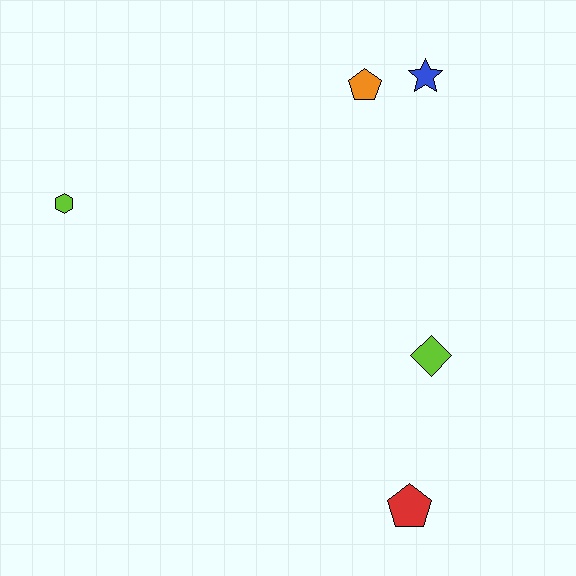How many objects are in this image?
There are 5 objects.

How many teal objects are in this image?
There are no teal objects.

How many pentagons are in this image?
There are 2 pentagons.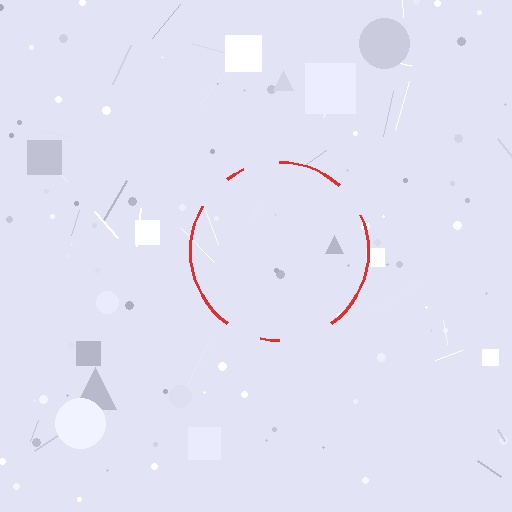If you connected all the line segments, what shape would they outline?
They would outline a circle.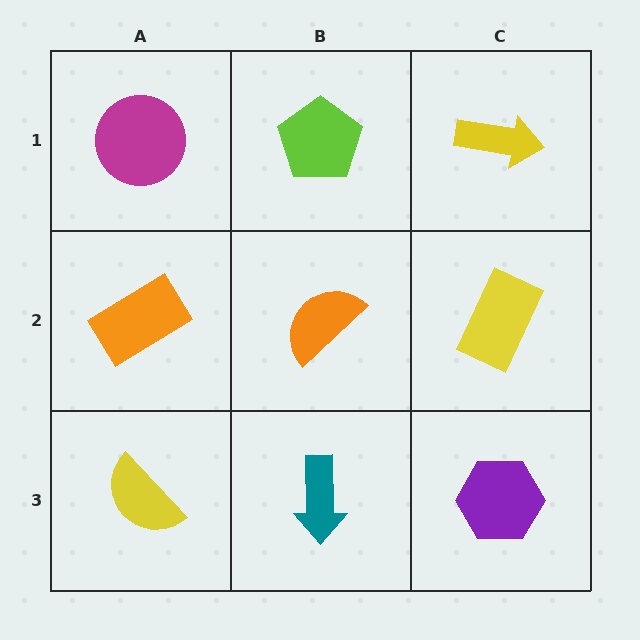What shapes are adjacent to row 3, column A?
An orange rectangle (row 2, column A), a teal arrow (row 3, column B).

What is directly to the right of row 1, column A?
A lime pentagon.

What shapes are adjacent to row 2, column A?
A magenta circle (row 1, column A), a yellow semicircle (row 3, column A), an orange semicircle (row 2, column B).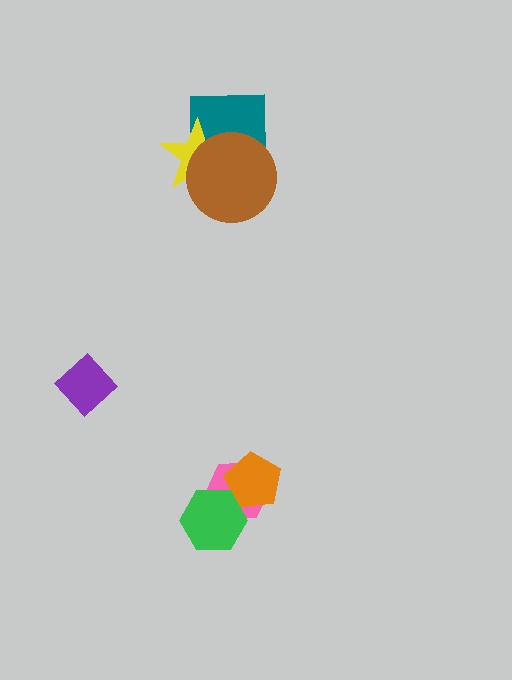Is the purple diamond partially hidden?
No, no other shape covers it.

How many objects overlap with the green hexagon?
2 objects overlap with the green hexagon.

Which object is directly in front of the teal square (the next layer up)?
The yellow star is directly in front of the teal square.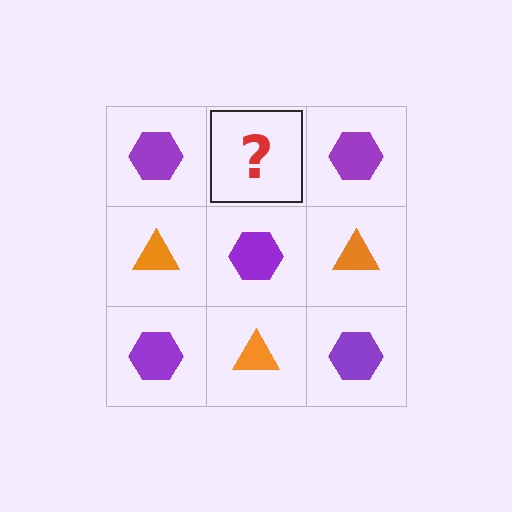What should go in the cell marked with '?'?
The missing cell should contain an orange triangle.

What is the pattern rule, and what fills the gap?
The rule is that it alternates purple hexagon and orange triangle in a checkerboard pattern. The gap should be filled with an orange triangle.